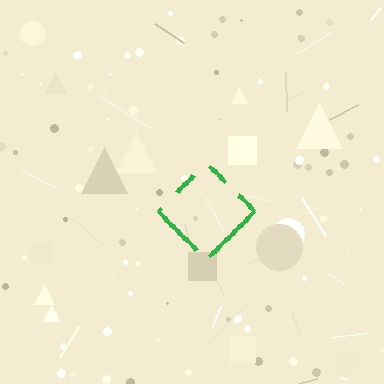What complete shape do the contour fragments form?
The contour fragments form a diamond.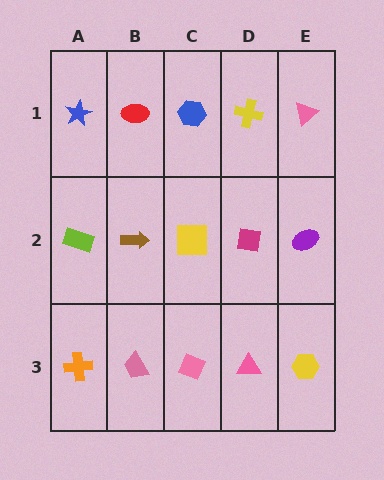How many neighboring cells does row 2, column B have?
4.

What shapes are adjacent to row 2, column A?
A blue star (row 1, column A), an orange cross (row 3, column A), a brown arrow (row 2, column B).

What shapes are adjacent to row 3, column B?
A brown arrow (row 2, column B), an orange cross (row 3, column A), a pink diamond (row 3, column C).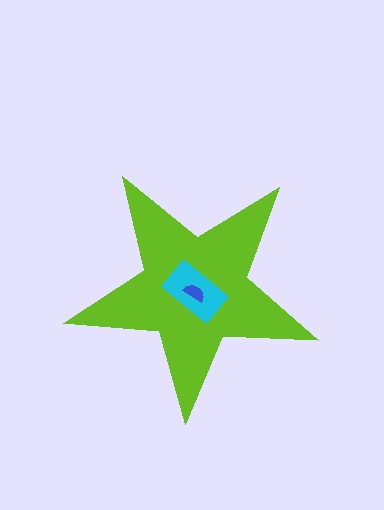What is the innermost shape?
The blue semicircle.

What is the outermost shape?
The lime star.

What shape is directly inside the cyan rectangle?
The blue semicircle.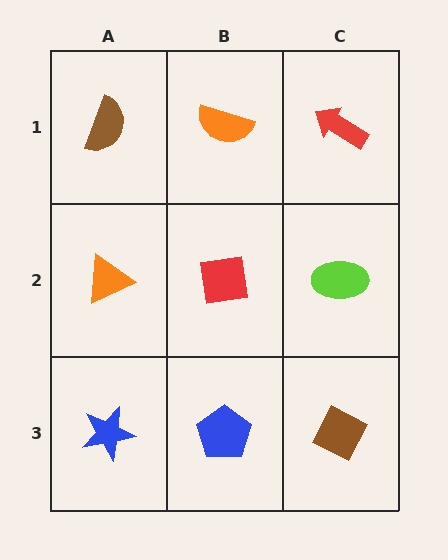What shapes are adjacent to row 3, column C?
A lime ellipse (row 2, column C), a blue pentagon (row 3, column B).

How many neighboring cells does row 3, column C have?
2.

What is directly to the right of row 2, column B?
A lime ellipse.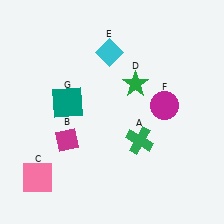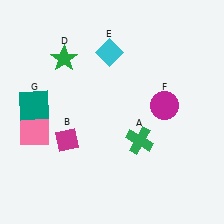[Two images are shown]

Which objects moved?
The objects that moved are: the pink square (C), the green star (D), the teal square (G).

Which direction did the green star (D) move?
The green star (D) moved left.